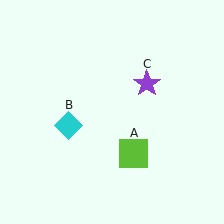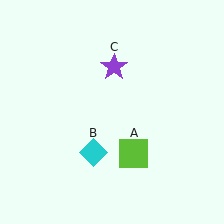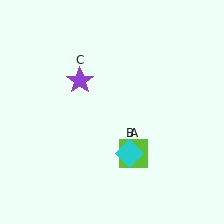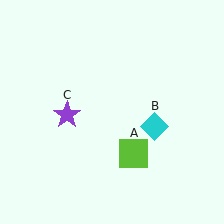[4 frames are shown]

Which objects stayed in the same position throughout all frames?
Lime square (object A) remained stationary.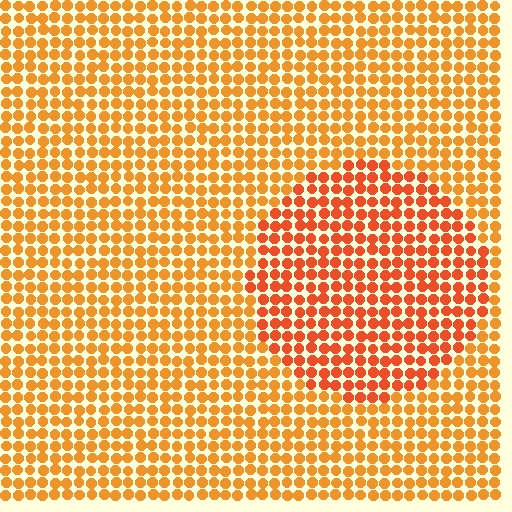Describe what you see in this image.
The image is filled with small orange elements in a uniform arrangement. A circle-shaped region is visible where the elements are tinted to a slightly different hue, forming a subtle color boundary.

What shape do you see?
I see a circle.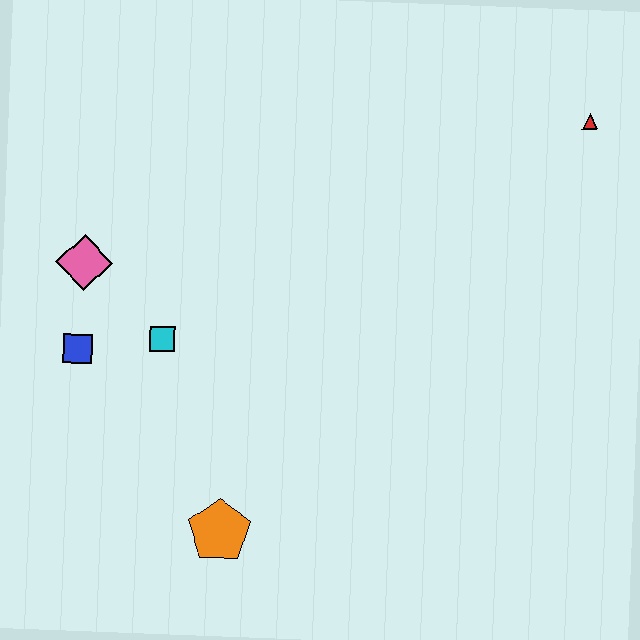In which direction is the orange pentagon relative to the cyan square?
The orange pentagon is below the cyan square.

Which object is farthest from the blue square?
The red triangle is farthest from the blue square.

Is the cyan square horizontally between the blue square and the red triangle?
Yes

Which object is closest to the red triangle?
The cyan square is closest to the red triangle.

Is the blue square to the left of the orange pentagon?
Yes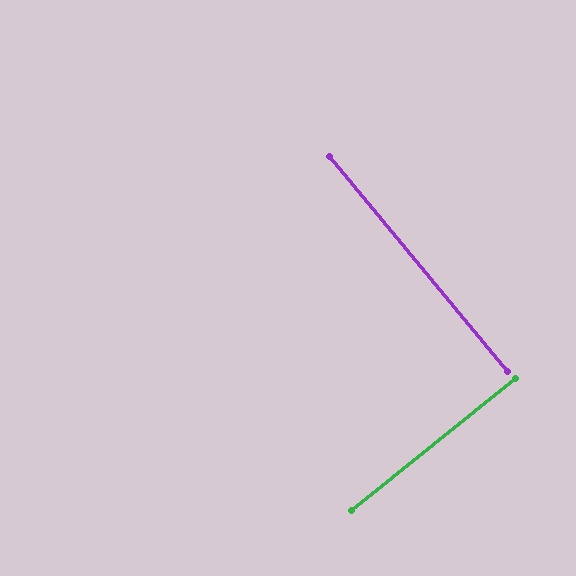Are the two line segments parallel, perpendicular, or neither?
Perpendicular — they meet at approximately 89°.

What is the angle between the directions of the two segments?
Approximately 89 degrees.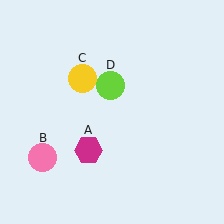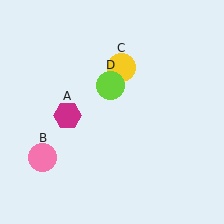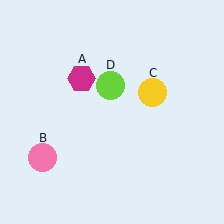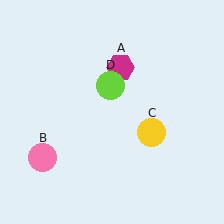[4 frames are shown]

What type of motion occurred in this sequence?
The magenta hexagon (object A), yellow circle (object C) rotated clockwise around the center of the scene.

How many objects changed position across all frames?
2 objects changed position: magenta hexagon (object A), yellow circle (object C).